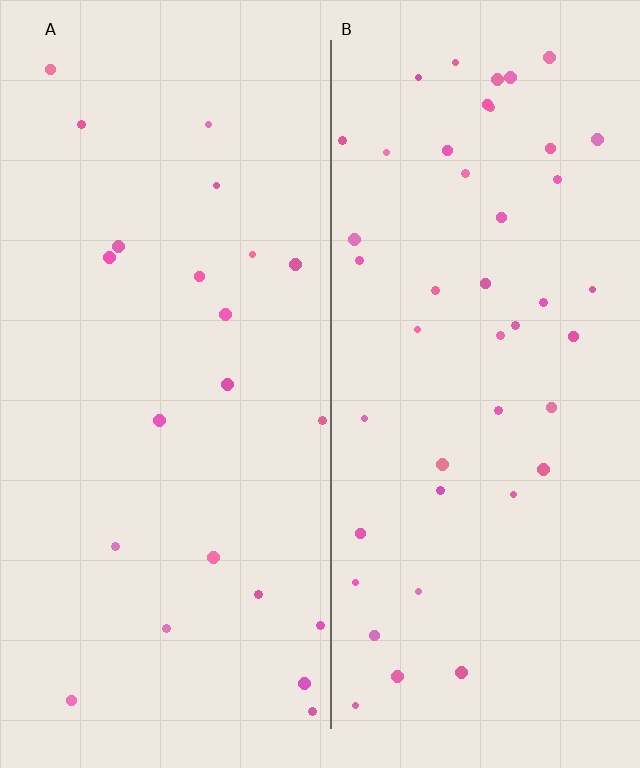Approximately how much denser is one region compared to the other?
Approximately 2.0× — region B over region A.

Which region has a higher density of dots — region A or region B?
B (the right).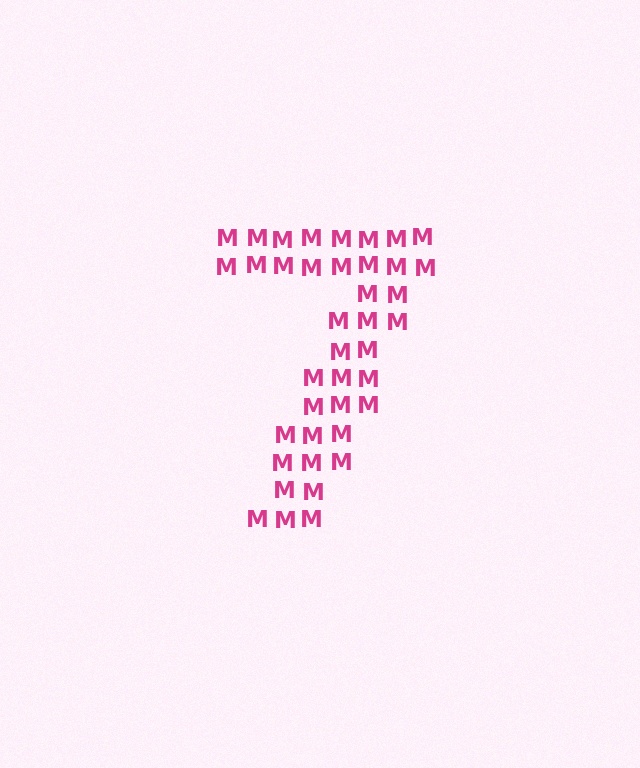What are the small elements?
The small elements are letter M's.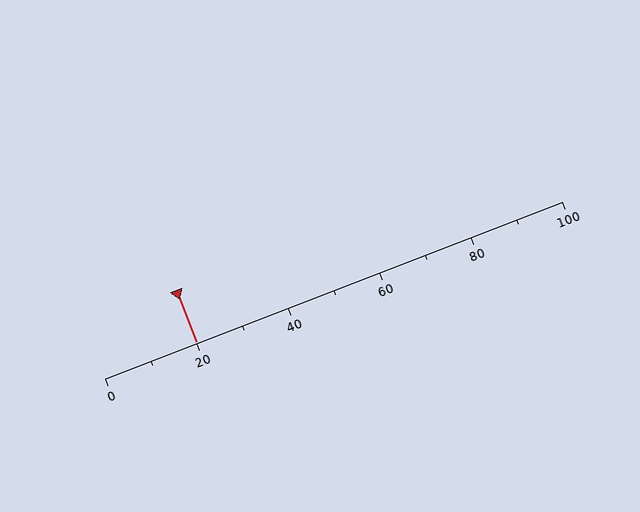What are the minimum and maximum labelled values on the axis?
The axis runs from 0 to 100.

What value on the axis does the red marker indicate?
The marker indicates approximately 20.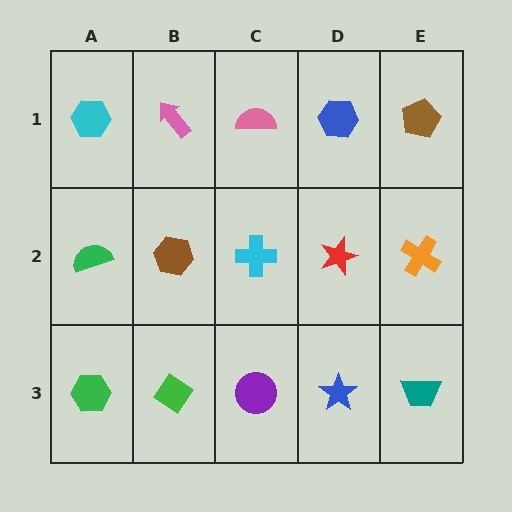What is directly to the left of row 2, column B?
A green semicircle.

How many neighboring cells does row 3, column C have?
3.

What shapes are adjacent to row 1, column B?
A brown hexagon (row 2, column B), a cyan hexagon (row 1, column A), a pink semicircle (row 1, column C).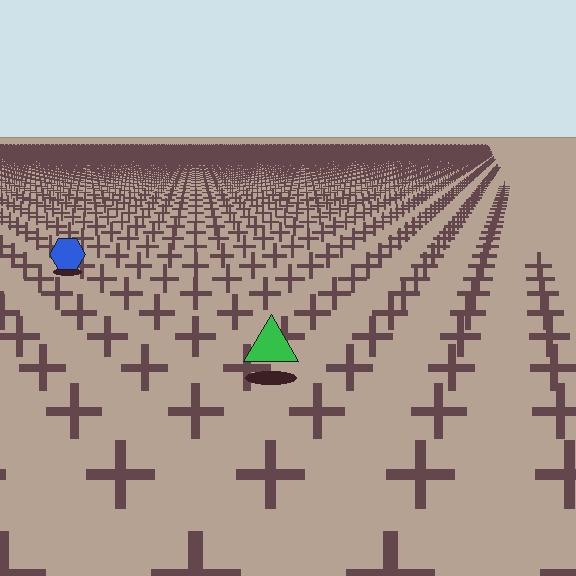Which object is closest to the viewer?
The green triangle is closest. The texture marks near it are larger and more spread out.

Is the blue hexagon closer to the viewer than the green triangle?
No. The green triangle is closer — you can tell from the texture gradient: the ground texture is coarser near it.